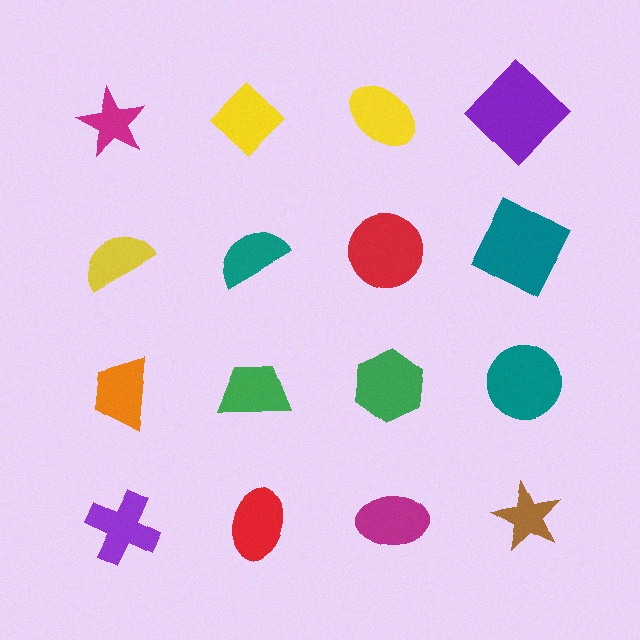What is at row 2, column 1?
A yellow semicircle.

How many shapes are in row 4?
4 shapes.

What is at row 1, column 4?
A purple diamond.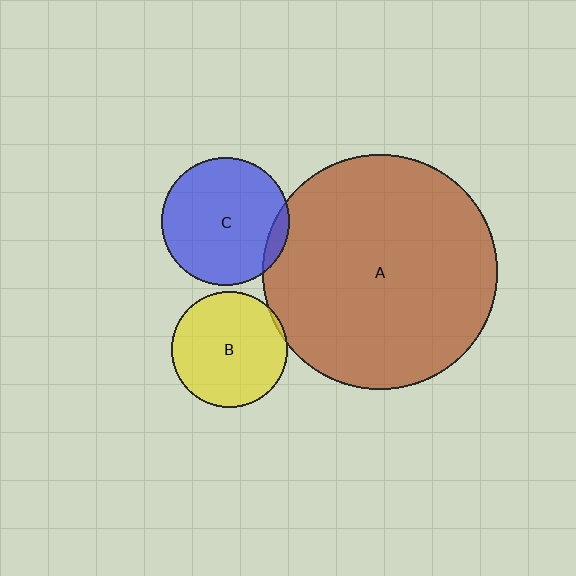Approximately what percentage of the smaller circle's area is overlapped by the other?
Approximately 5%.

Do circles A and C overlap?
Yes.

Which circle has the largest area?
Circle A (brown).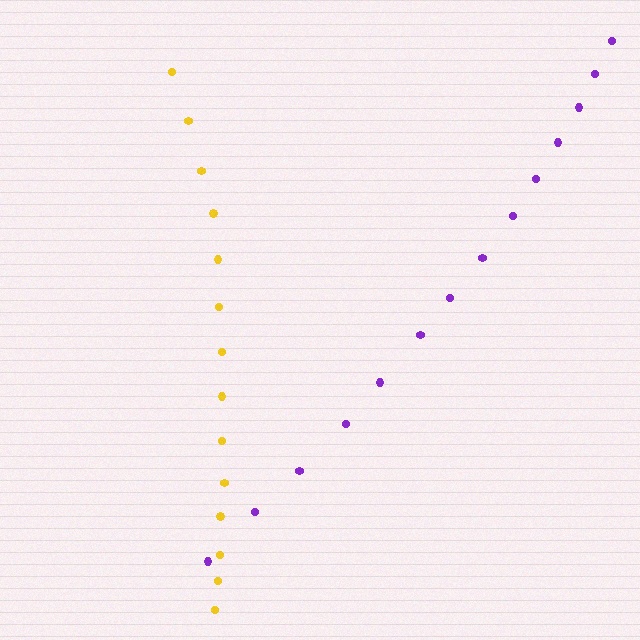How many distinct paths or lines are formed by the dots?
There are 2 distinct paths.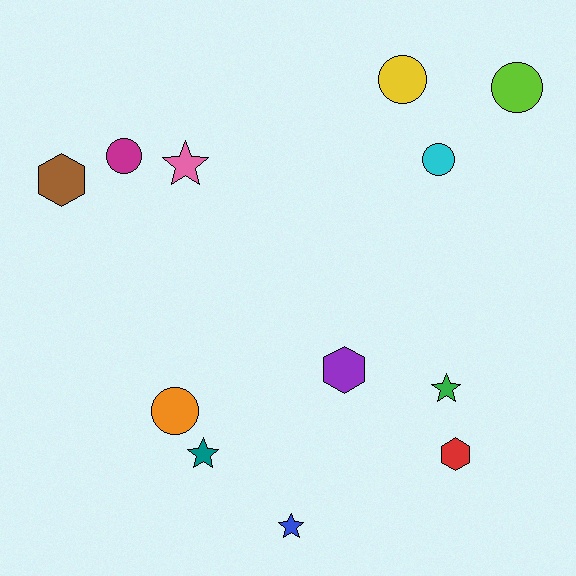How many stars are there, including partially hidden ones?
There are 4 stars.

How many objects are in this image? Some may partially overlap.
There are 12 objects.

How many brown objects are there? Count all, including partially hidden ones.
There is 1 brown object.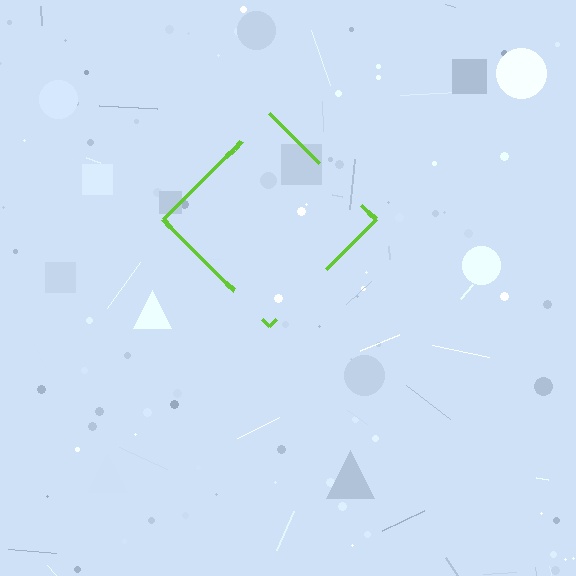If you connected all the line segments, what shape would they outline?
They would outline a diamond.